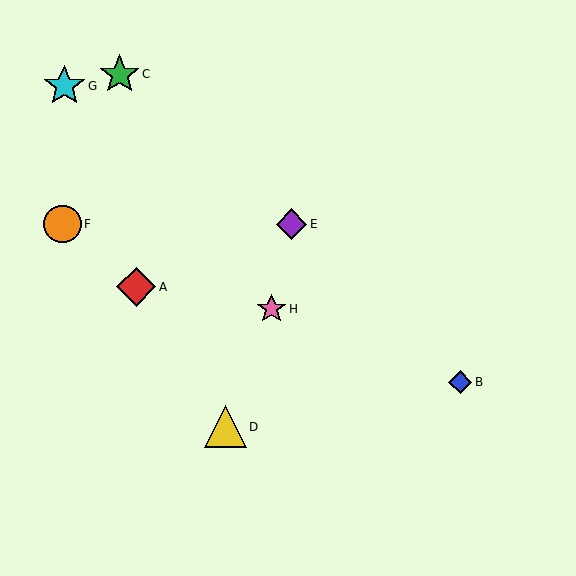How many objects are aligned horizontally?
2 objects (E, F) are aligned horizontally.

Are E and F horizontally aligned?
Yes, both are at y≈224.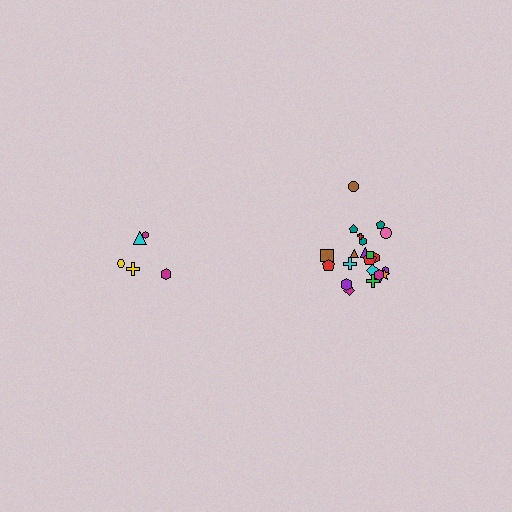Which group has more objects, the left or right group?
The right group.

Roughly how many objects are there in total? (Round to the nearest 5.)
Roughly 25 objects in total.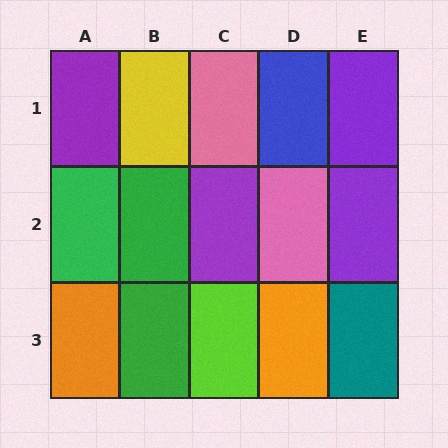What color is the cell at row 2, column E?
Purple.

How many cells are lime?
1 cell is lime.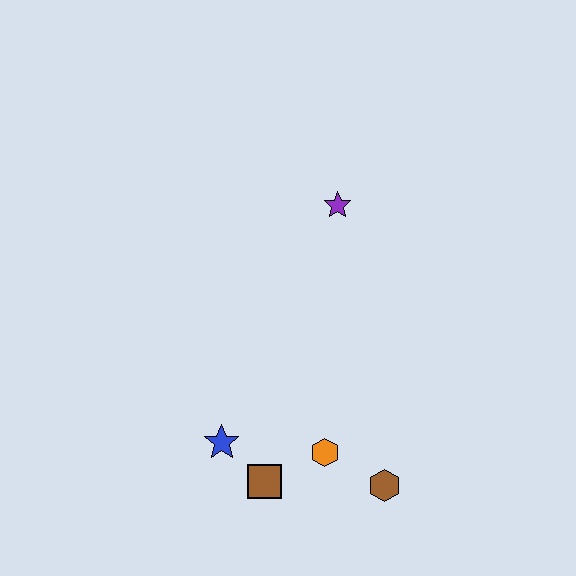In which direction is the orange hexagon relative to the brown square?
The orange hexagon is to the right of the brown square.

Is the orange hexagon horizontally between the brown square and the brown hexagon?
Yes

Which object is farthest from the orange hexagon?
The purple star is farthest from the orange hexagon.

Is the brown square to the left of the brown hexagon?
Yes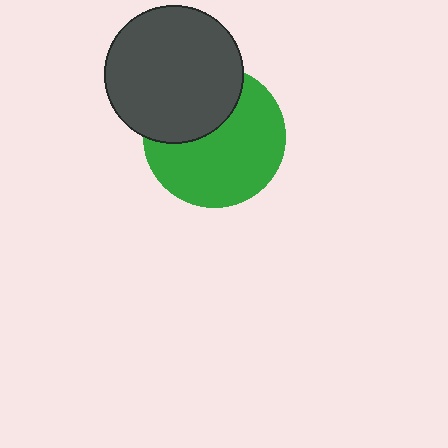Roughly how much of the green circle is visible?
About half of it is visible (roughly 65%).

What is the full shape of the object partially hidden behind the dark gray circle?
The partially hidden object is a green circle.